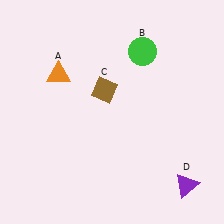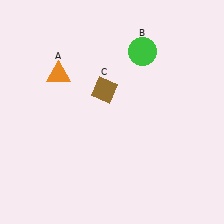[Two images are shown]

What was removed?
The purple triangle (D) was removed in Image 2.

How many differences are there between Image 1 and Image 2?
There is 1 difference between the two images.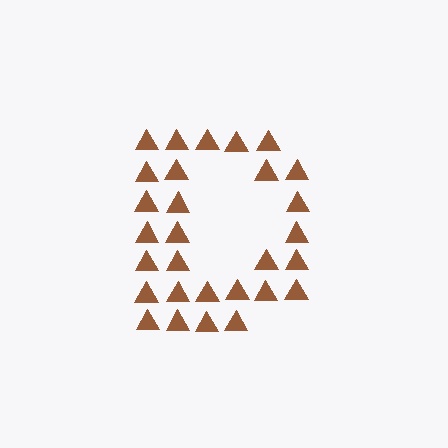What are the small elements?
The small elements are triangles.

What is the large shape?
The large shape is the letter D.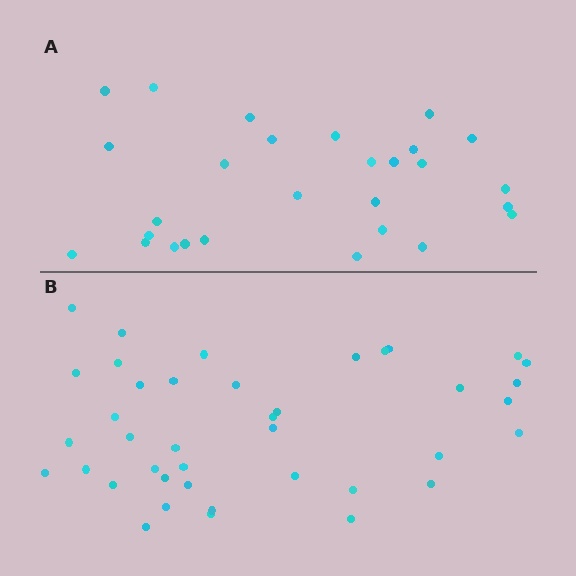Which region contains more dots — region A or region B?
Region B (the bottom region) has more dots.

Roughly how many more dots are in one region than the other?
Region B has roughly 12 or so more dots than region A.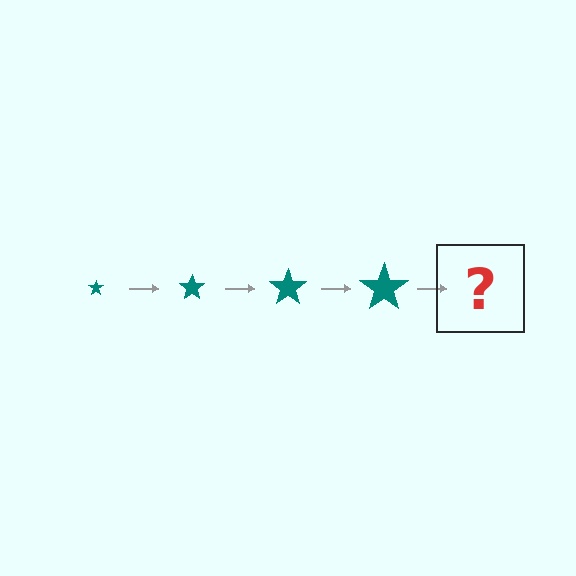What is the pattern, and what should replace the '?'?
The pattern is that the star gets progressively larger each step. The '?' should be a teal star, larger than the previous one.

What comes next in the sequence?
The next element should be a teal star, larger than the previous one.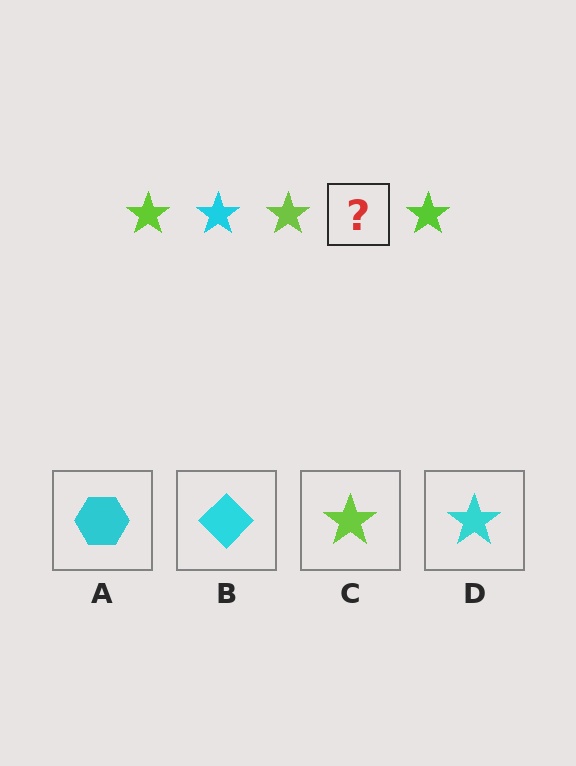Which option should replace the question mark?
Option D.